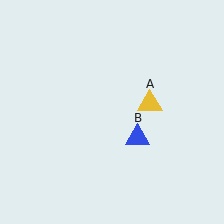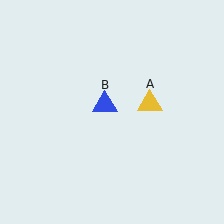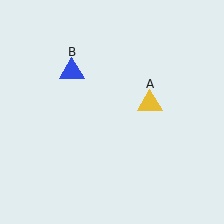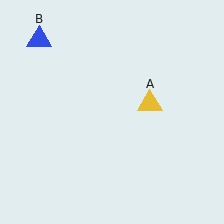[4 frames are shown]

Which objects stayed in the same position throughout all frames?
Yellow triangle (object A) remained stationary.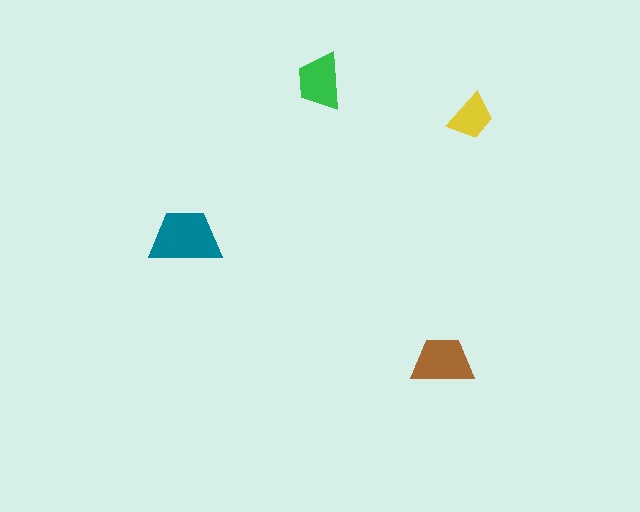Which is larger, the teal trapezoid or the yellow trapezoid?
The teal one.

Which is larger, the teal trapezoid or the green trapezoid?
The teal one.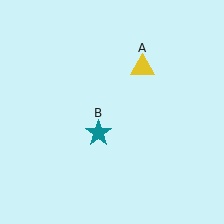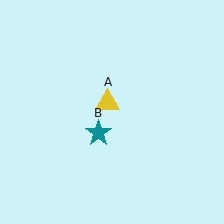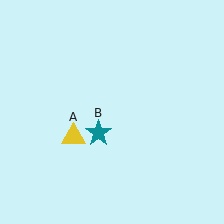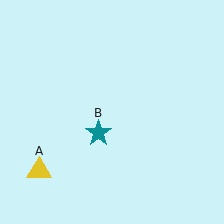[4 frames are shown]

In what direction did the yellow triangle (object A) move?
The yellow triangle (object A) moved down and to the left.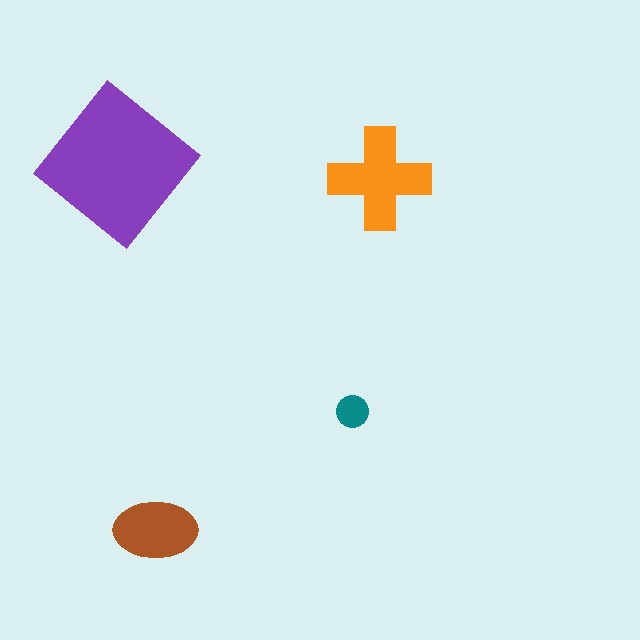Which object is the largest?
The purple diamond.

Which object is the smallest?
The teal circle.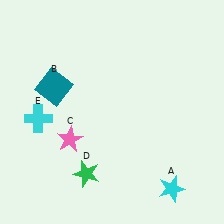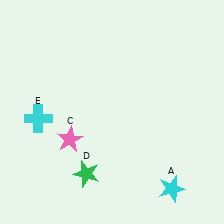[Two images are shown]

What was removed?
The teal square (B) was removed in Image 2.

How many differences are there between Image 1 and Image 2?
There is 1 difference between the two images.